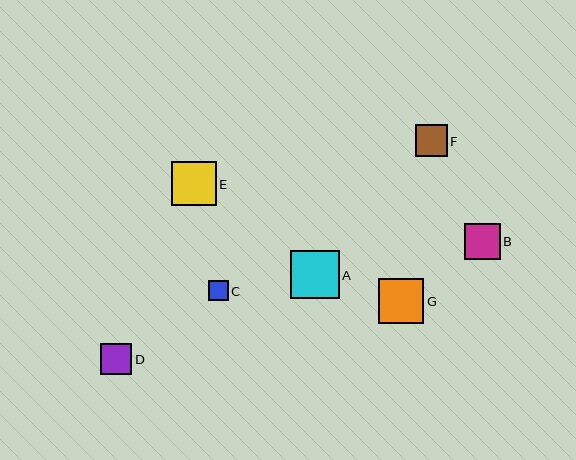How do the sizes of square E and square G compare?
Square E and square G are approximately the same size.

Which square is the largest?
Square A is the largest with a size of approximately 48 pixels.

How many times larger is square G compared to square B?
Square G is approximately 1.2 times the size of square B.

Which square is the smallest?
Square C is the smallest with a size of approximately 20 pixels.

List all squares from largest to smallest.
From largest to smallest: A, E, G, B, F, D, C.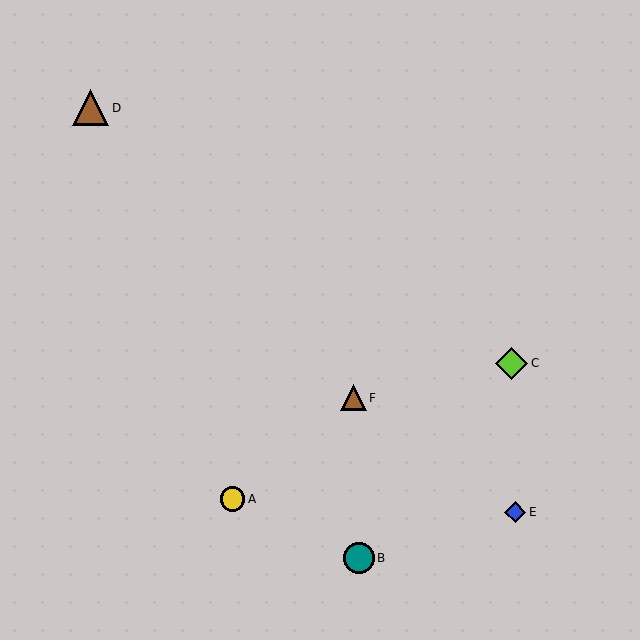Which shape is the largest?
The brown triangle (labeled D) is the largest.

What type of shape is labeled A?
Shape A is a yellow circle.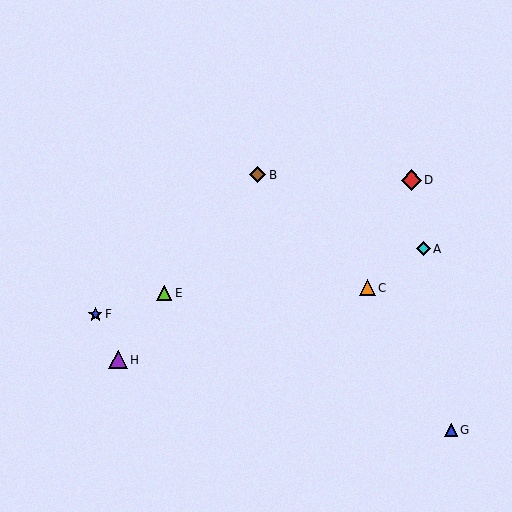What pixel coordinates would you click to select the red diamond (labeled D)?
Click at (411, 180) to select the red diamond D.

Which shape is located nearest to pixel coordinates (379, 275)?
The orange triangle (labeled C) at (367, 288) is nearest to that location.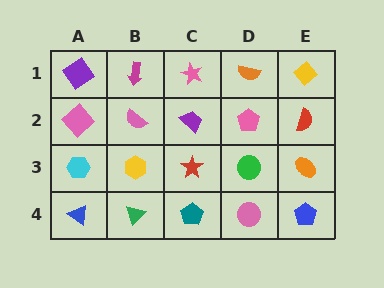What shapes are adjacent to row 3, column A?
A pink diamond (row 2, column A), a blue triangle (row 4, column A), a yellow hexagon (row 3, column B).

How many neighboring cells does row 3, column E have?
3.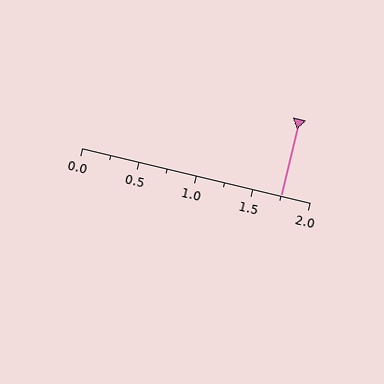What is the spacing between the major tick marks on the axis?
The major ticks are spaced 0.5 apart.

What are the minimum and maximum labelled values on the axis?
The axis runs from 0.0 to 2.0.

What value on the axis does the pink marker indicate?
The marker indicates approximately 1.75.